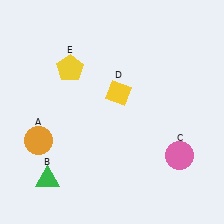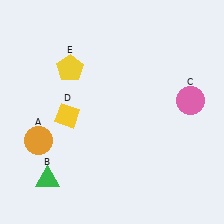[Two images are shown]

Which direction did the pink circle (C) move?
The pink circle (C) moved up.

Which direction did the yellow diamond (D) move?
The yellow diamond (D) moved left.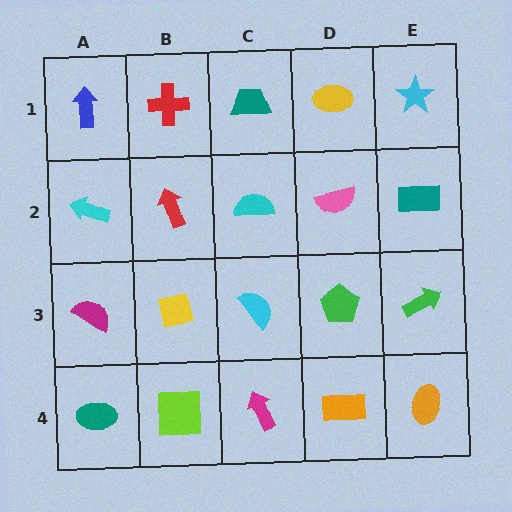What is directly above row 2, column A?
A blue arrow.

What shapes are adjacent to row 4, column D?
A green pentagon (row 3, column D), a magenta arrow (row 4, column C), an orange ellipse (row 4, column E).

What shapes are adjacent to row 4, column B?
A yellow square (row 3, column B), a teal ellipse (row 4, column A), a magenta arrow (row 4, column C).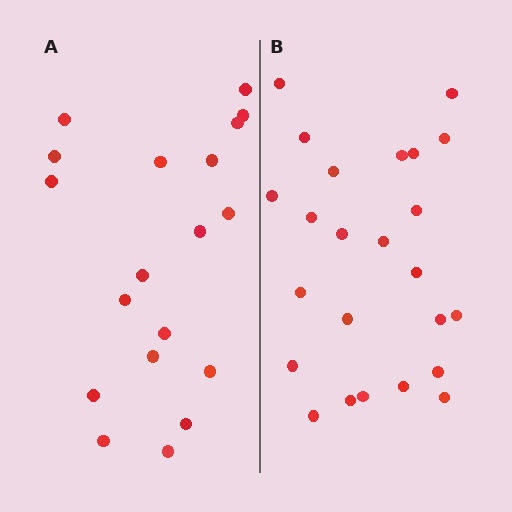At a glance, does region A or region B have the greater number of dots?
Region B (the right region) has more dots.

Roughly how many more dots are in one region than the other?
Region B has about 5 more dots than region A.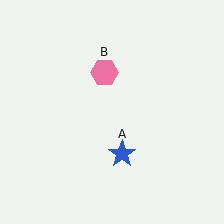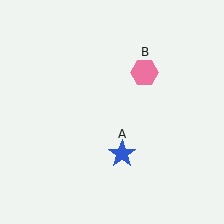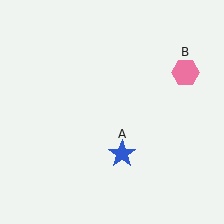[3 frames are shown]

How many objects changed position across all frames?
1 object changed position: pink hexagon (object B).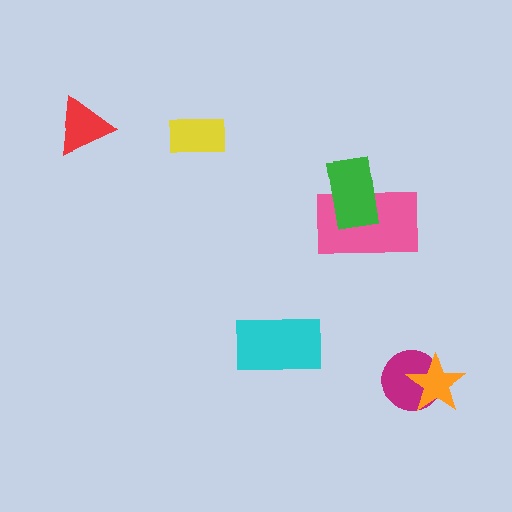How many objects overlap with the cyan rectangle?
0 objects overlap with the cyan rectangle.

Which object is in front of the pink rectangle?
The green rectangle is in front of the pink rectangle.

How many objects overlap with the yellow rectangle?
0 objects overlap with the yellow rectangle.